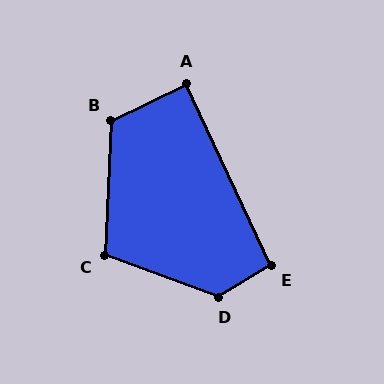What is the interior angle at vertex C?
Approximately 107 degrees (obtuse).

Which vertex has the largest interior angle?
D, at approximately 129 degrees.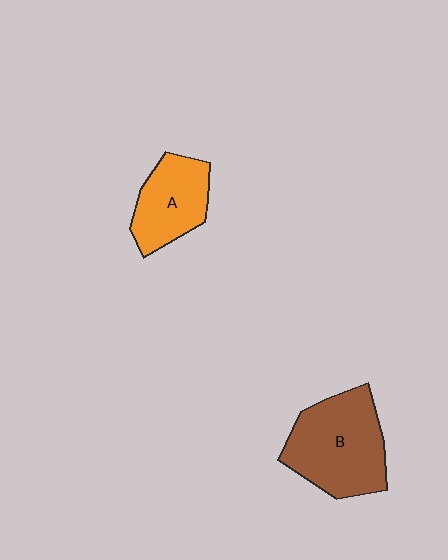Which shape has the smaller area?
Shape A (orange).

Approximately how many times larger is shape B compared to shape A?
Approximately 1.5 times.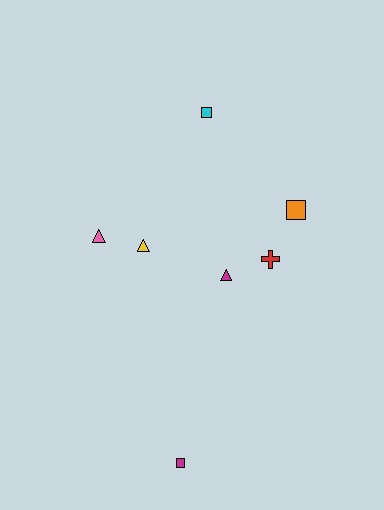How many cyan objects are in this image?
There is 1 cyan object.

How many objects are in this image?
There are 7 objects.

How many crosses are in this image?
There is 1 cross.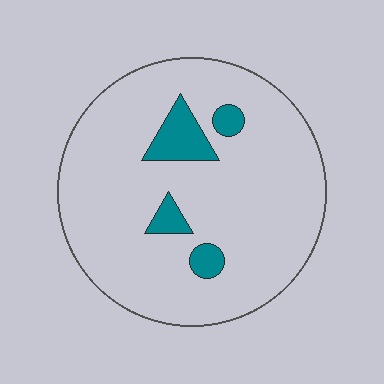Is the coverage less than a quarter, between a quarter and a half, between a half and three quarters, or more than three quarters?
Less than a quarter.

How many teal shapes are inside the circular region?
4.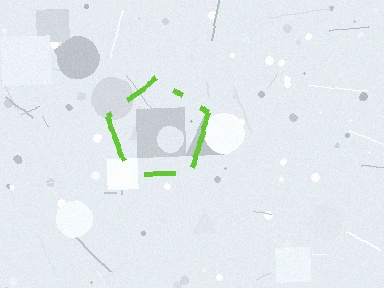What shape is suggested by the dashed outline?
The dashed outline suggests a pentagon.